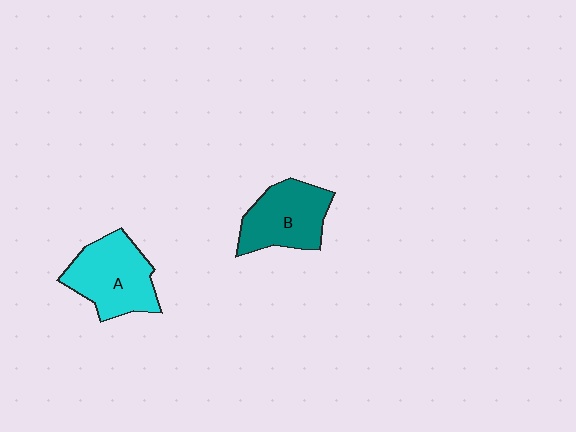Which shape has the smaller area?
Shape B (teal).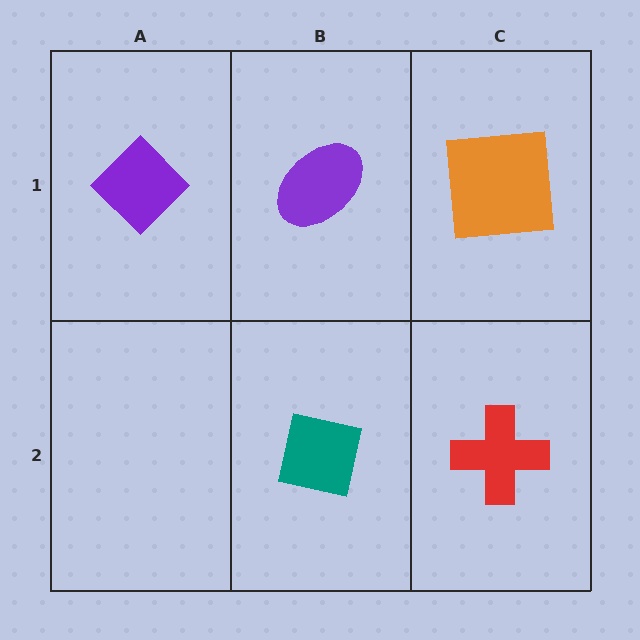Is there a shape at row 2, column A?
No, that cell is empty.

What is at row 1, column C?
An orange square.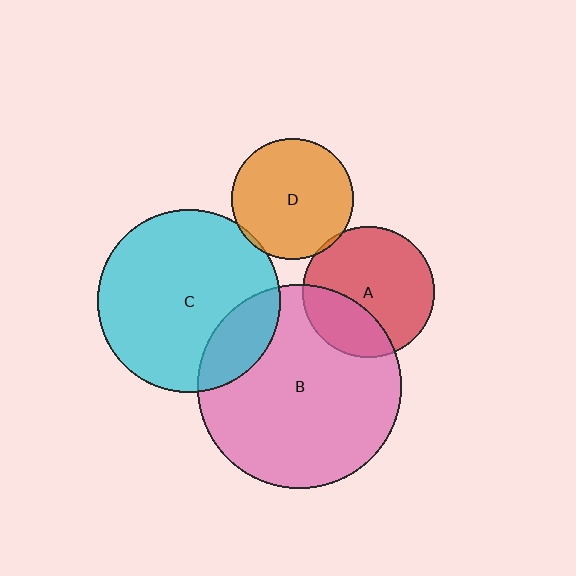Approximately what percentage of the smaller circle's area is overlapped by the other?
Approximately 5%.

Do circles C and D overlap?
Yes.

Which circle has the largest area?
Circle B (pink).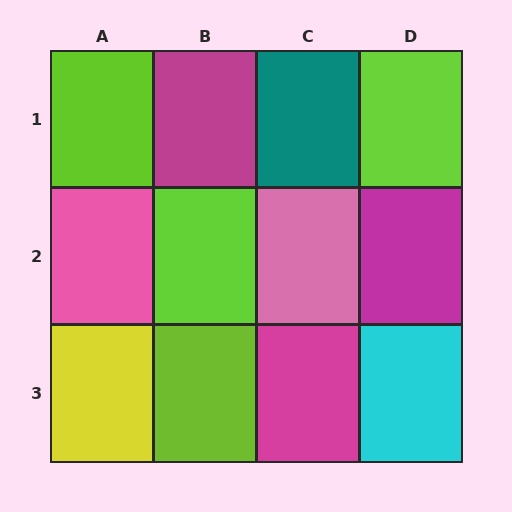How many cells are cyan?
1 cell is cyan.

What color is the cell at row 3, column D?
Cyan.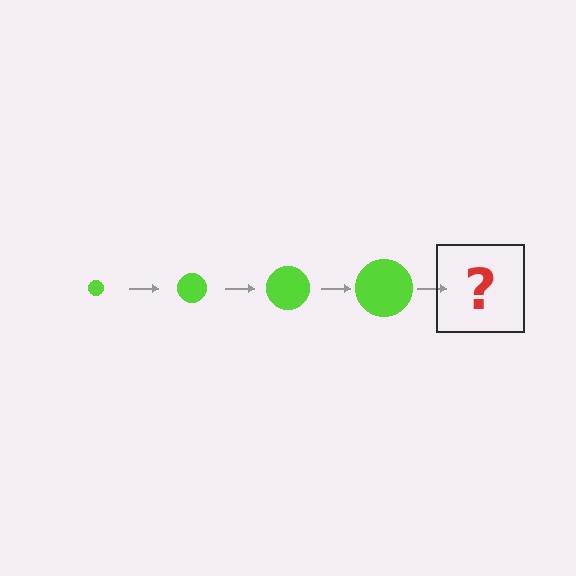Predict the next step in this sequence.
The next step is a lime circle, larger than the previous one.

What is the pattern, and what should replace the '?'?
The pattern is that the circle gets progressively larger each step. The '?' should be a lime circle, larger than the previous one.